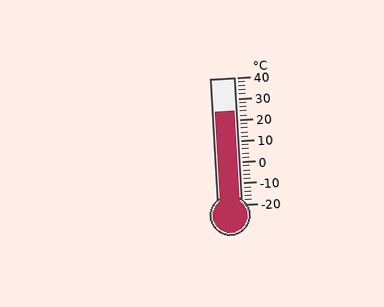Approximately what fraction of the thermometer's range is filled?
The thermometer is filled to approximately 75% of its range.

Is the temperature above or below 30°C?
The temperature is below 30°C.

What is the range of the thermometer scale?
The thermometer scale ranges from -20°C to 40°C.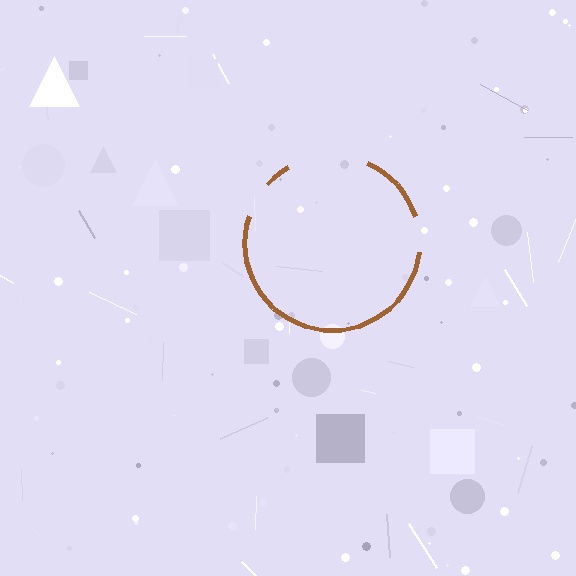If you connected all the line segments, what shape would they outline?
They would outline a circle.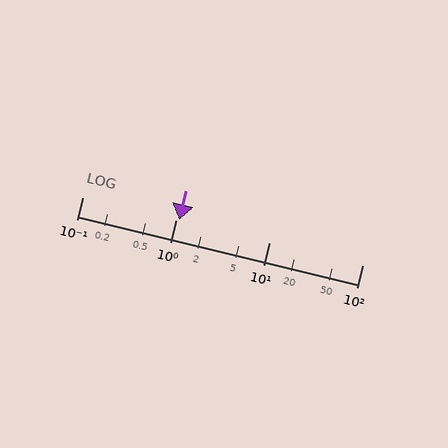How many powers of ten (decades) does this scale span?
The scale spans 3 decades, from 0.1 to 100.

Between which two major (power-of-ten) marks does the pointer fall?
The pointer is between 1 and 10.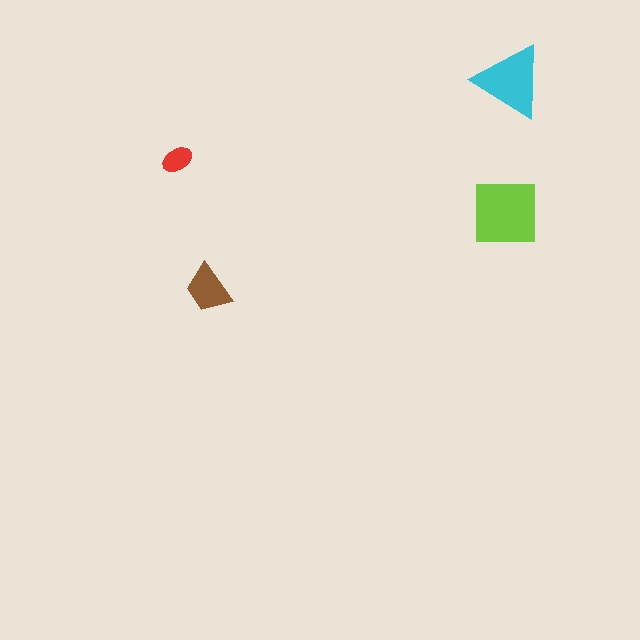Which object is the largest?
The lime square.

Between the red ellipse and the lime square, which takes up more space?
The lime square.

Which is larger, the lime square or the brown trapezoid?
The lime square.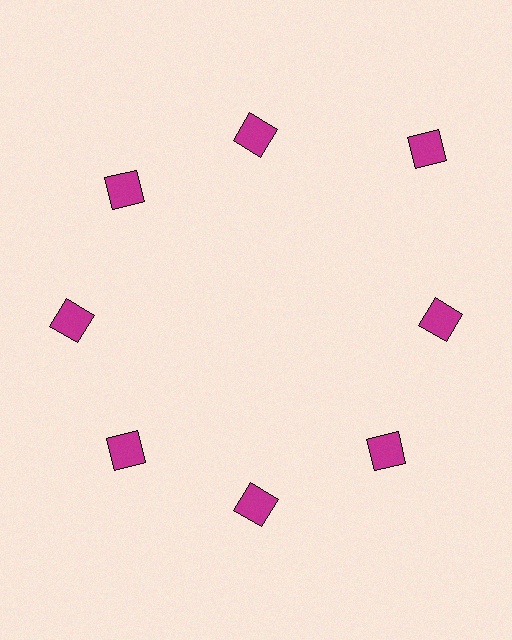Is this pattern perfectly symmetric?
No. The 8 magenta squares are arranged in a ring, but one element near the 2 o'clock position is pushed outward from the center, breaking the 8-fold rotational symmetry.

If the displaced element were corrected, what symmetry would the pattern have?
It would have 8-fold rotational symmetry — the pattern would map onto itself every 45 degrees.